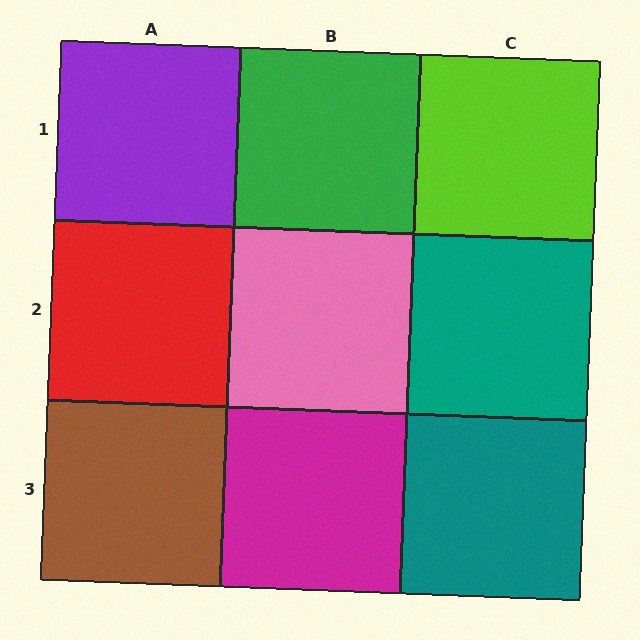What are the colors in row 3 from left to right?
Brown, magenta, teal.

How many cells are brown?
1 cell is brown.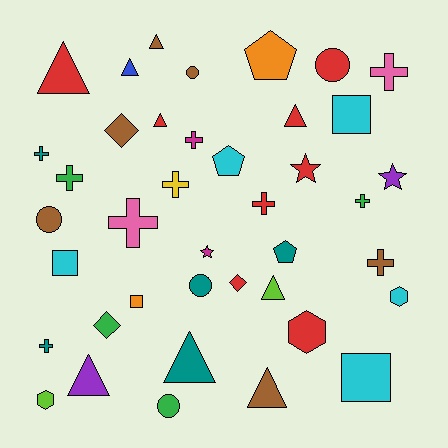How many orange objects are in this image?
There are 2 orange objects.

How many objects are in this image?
There are 40 objects.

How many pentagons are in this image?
There are 3 pentagons.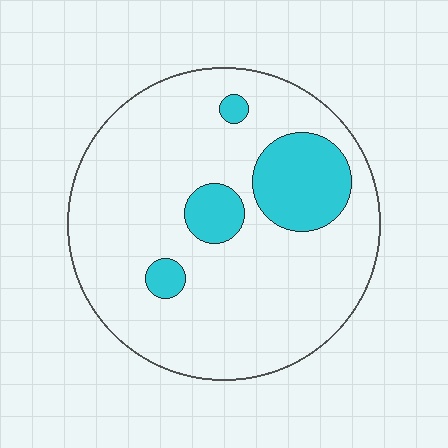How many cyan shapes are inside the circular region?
4.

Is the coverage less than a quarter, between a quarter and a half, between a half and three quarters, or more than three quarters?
Less than a quarter.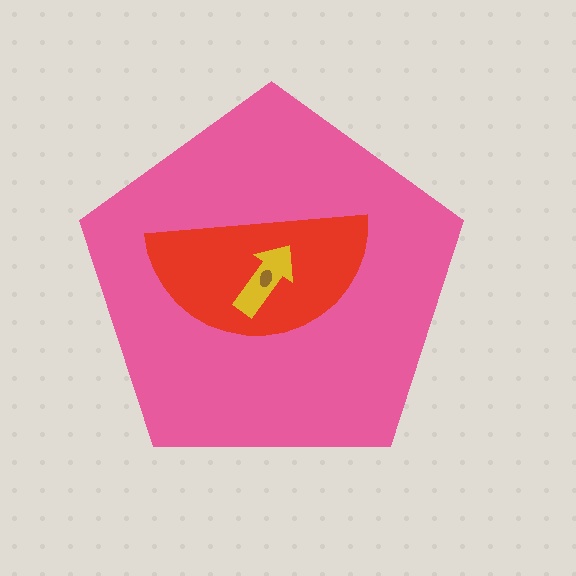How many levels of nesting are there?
4.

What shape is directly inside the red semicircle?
The yellow arrow.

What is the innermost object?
The brown ellipse.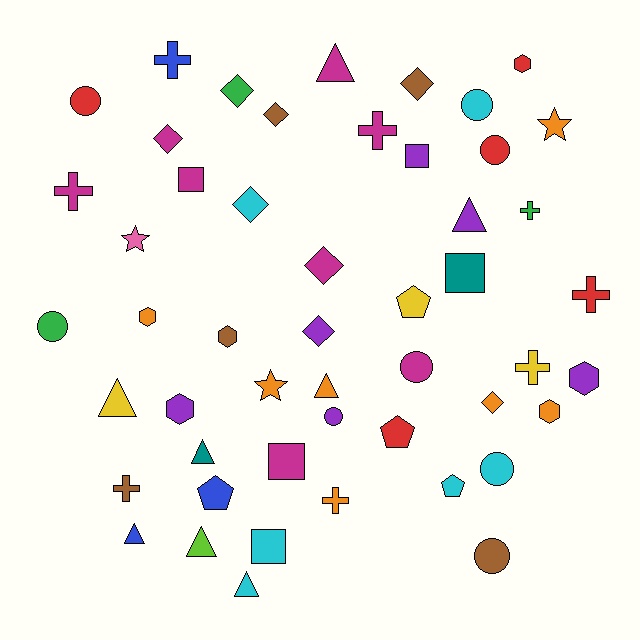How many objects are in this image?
There are 50 objects.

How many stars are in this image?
There are 3 stars.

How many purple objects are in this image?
There are 6 purple objects.